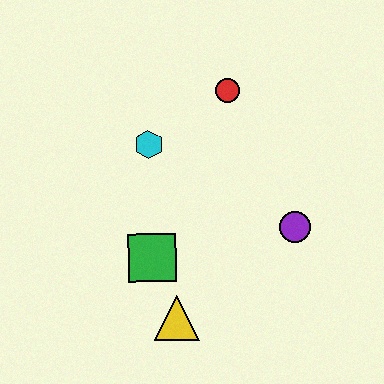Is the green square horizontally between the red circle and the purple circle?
No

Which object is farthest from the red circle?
The yellow triangle is farthest from the red circle.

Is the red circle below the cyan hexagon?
No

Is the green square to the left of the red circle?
Yes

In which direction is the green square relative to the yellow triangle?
The green square is above the yellow triangle.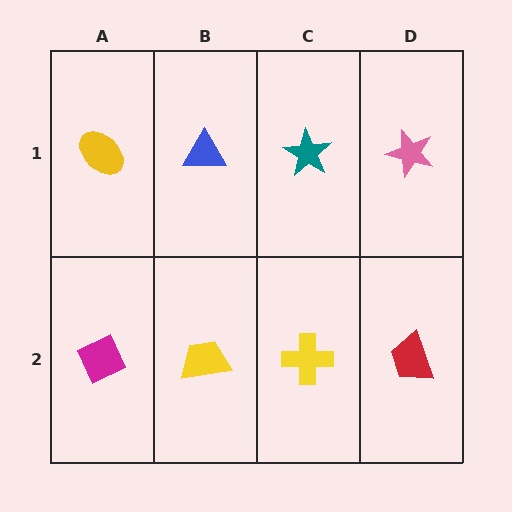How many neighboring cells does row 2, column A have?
2.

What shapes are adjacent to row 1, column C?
A yellow cross (row 2, column C), a blue triangle (row 1, column B), a pink star (row 1, column D).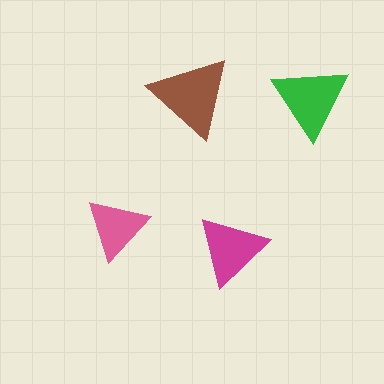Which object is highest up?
The brown triangle is topmost.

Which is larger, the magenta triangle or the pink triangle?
The magenta one.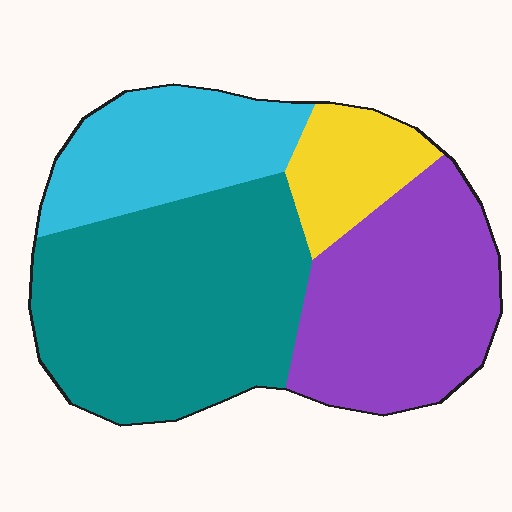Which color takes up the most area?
Teal, at roughly 40%.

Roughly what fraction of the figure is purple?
Purple covers around 30% of the figure.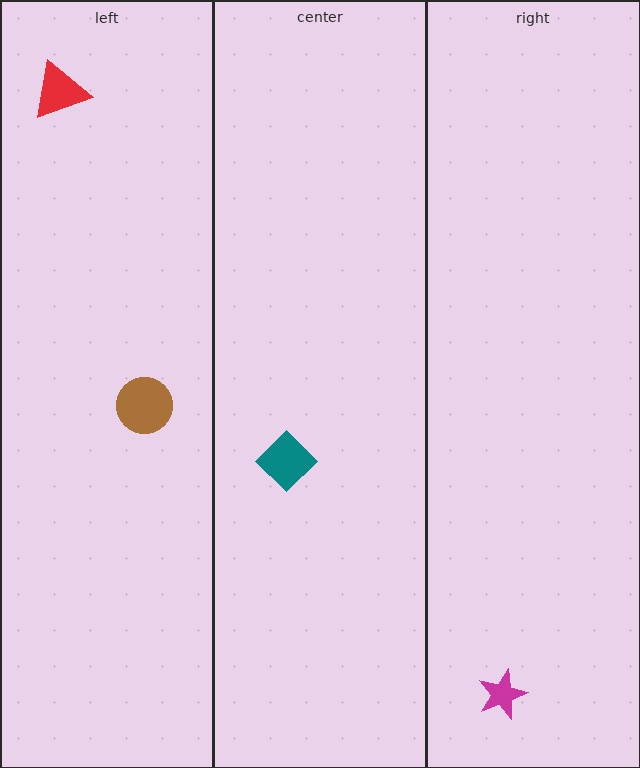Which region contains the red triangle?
The left region.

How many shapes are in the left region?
2.